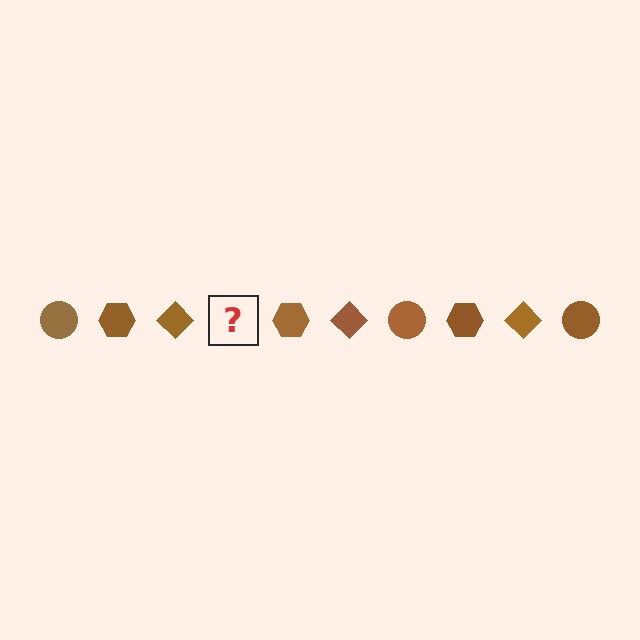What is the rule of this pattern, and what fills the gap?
The rule is that the pattern cycles through circle, hexagon, diamond shapes in brown. The gap should be filled with a brown circle.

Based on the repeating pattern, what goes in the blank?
The blank should be a brown circle.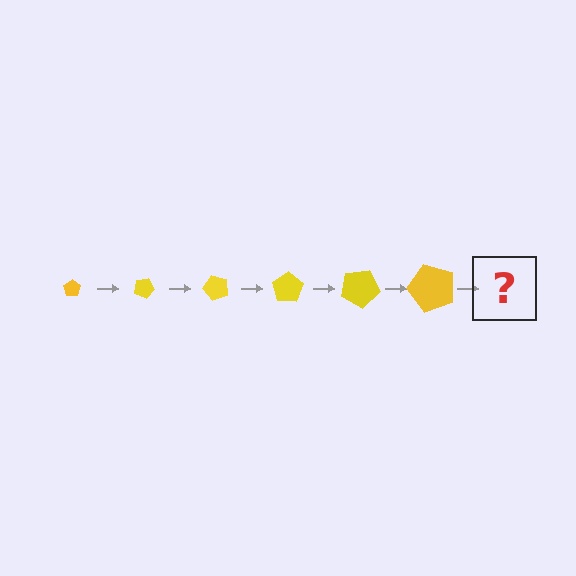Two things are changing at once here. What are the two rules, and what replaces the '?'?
The two rules are that the pentagon grows larger each step and it rotates 25 degrees each step. The '?' should be a pentagon, larger than the previous one and rotated 150 degrees from the start.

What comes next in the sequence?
The next element should be a pentagon, larger than the previous one and rotated 150 degrees from the start.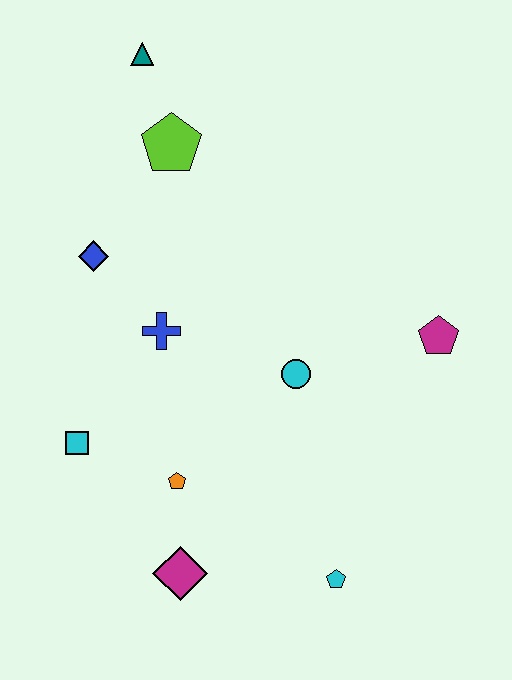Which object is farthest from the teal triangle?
The cyan pentagon is farthest from the teal triangle.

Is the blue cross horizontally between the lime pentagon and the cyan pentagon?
No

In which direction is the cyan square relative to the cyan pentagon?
The cyan square is to the left of the cyan pentagon.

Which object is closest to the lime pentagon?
The teal triangle is closest to the lime pentagon.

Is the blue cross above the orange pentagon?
Yes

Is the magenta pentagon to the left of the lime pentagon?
No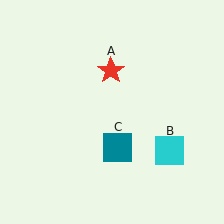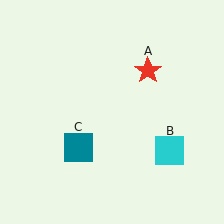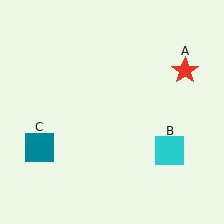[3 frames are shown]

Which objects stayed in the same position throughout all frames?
Cyan square (object B) remained stationary.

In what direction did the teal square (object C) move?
The teal square (object C) moved left.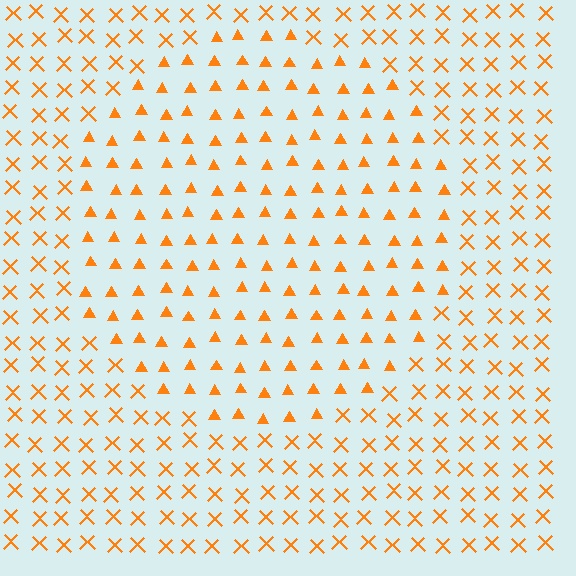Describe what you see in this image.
The image is filled with small orange elements arranged in a uniform grid. A circle-shaped region contains triangles, while the surrounding area contains X marks. The boundary is defined purely by the change in element shape.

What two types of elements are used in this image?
The image uses triangles inside the circle region and X marks outside it.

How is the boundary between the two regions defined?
The boundary is defined by a change in element shape: triangles inside vs. X marks outside. All elements share the same color and spacing.